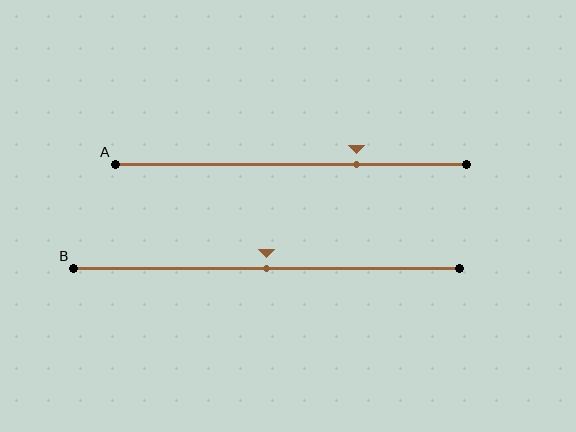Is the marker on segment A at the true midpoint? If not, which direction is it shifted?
No, the marker on segment A is shifted to the right by about 19% of the segment length.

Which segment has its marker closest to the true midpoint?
Segment B has its marker closest to the true midpoint.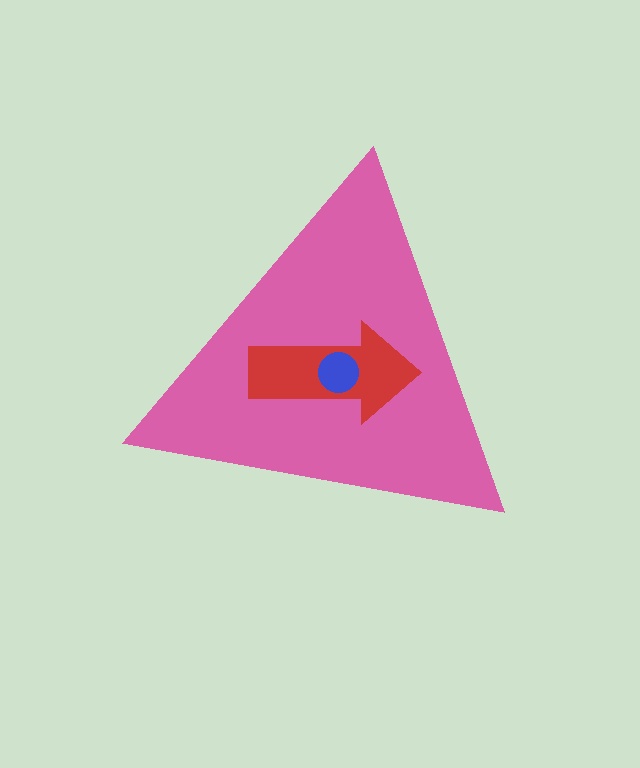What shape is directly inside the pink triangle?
The red arrow.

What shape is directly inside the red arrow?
The blue circle.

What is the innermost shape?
The blue circle.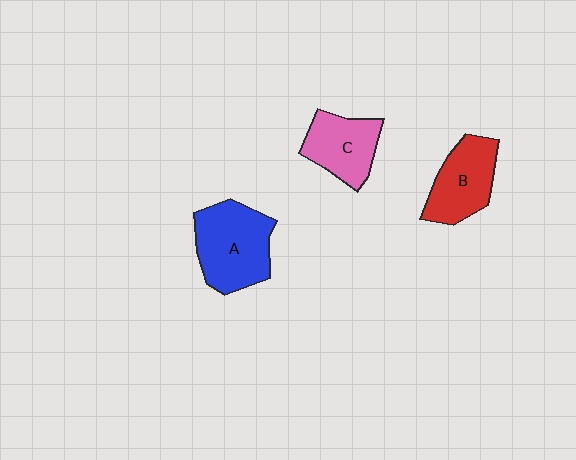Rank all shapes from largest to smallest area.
From largest to smallest: A (blue), B (red), C (pink).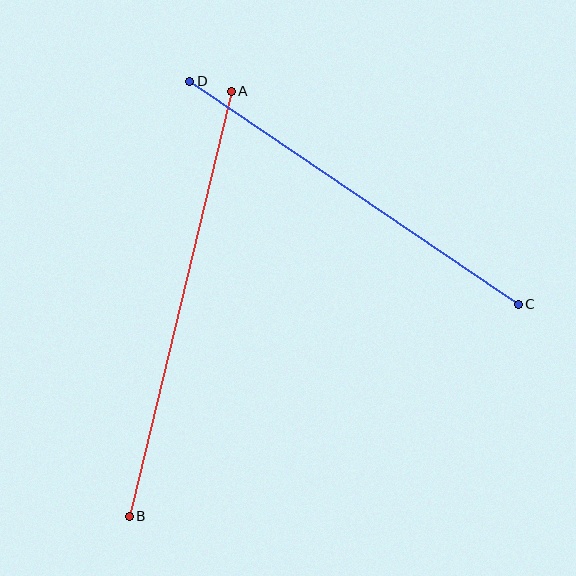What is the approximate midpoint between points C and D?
The midpoint is at approximately (354, 193) pixels.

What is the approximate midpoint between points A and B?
The midpoint is at approximately (180, 304) pixels.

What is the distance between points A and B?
The distance is approximately 437 pixels.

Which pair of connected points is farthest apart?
Points A and B are farthest apart.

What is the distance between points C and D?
The distance is approximately 397 pixels.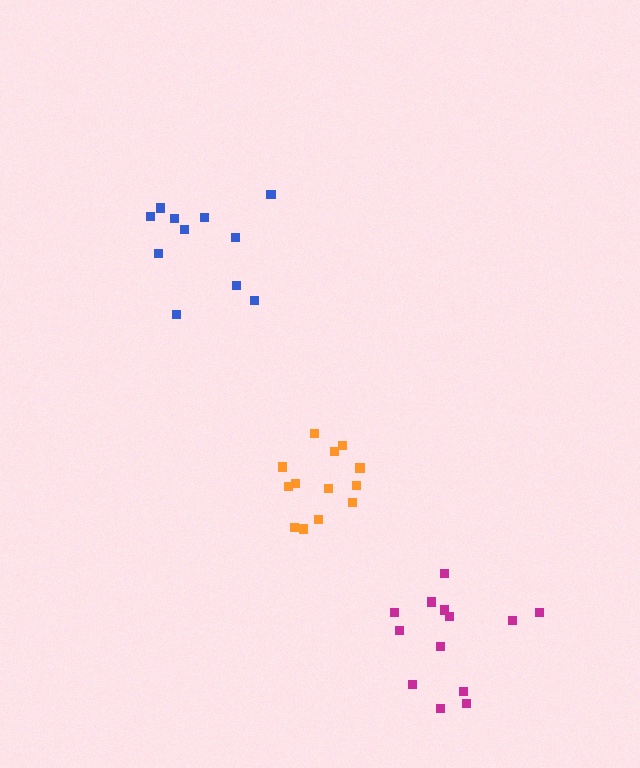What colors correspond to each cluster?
The clusters are colored: magenta, blue, orange.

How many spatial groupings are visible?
There are 3 spatial groupings.